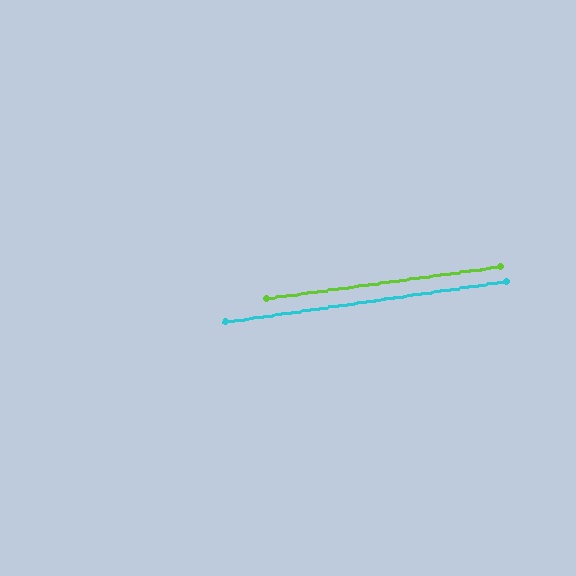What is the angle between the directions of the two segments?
Approximately 0 degrees.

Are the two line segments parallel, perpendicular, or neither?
Parallel — their directions differ by only 0.4°.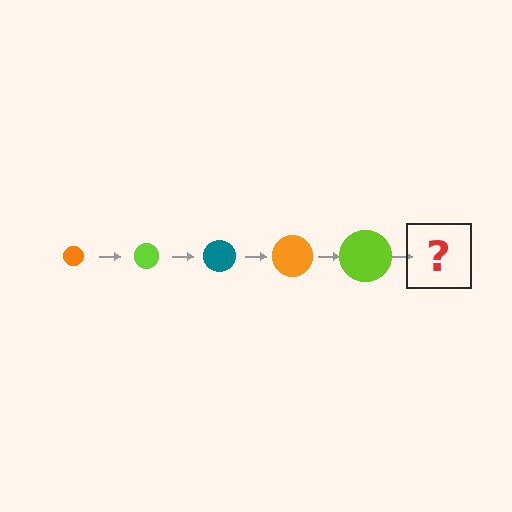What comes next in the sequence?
The next element should be a teal circle, larger than the previous one.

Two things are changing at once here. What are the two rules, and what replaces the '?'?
The two rules are that the circle grows larger each step and the color cycles through orange, lime, and teal. The '?' should be a teal circle, larger than the previous one.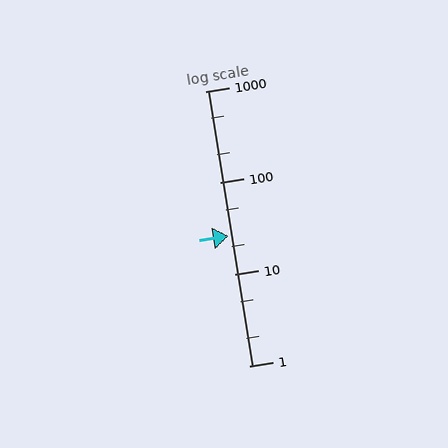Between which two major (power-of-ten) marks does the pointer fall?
The pointer is between 10 and 100.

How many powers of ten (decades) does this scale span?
The scale spans 3 decades, from 1 to 1000.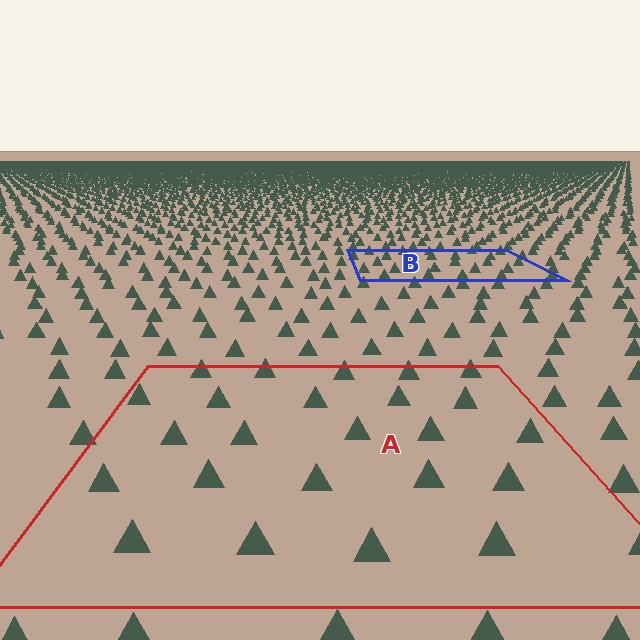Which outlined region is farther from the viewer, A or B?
Region B is farther from the viewer — the texture elements inside it appear smaller and more densely packed.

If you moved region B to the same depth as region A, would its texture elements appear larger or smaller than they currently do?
They would appear larger. At a closer depth, the same texture elements are projected at a bigger on-screen size.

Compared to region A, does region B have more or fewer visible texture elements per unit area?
Region B has more texture elements per unit area — they are packed more densely because it is farther away.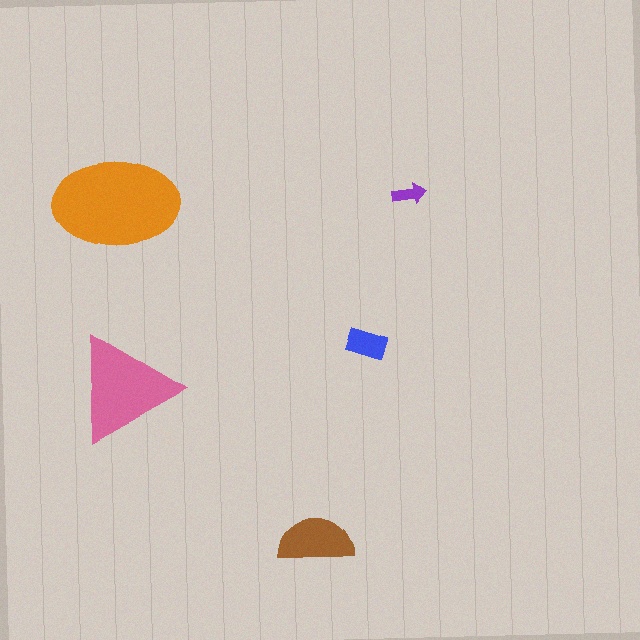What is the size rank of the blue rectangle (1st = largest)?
4th.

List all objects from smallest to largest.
The purple arrow, the blue rectangle, the brown semicircle, the pink triangle, the orange ellipse.